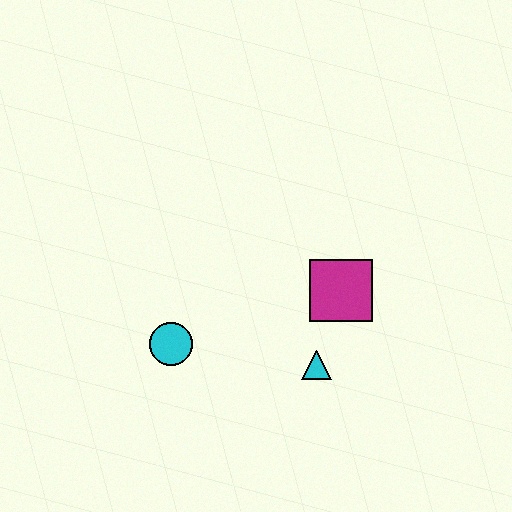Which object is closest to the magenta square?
The cyan triangle is closest to the magenta square.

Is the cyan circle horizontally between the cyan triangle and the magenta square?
No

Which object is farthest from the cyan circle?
The magenta square is farthest from the cyan circle.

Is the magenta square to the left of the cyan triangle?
No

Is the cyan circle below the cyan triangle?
No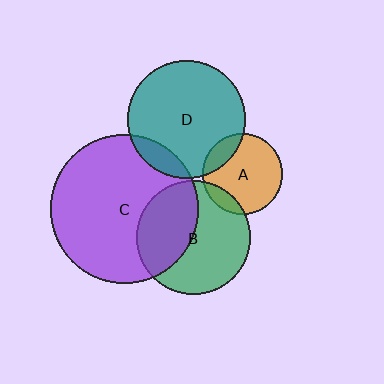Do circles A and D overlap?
Yes.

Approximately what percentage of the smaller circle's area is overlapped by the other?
Approximately 15%.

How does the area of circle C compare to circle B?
Approximately 1.7 times.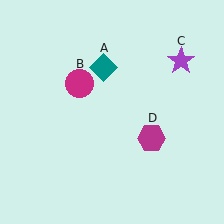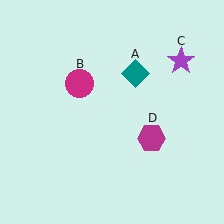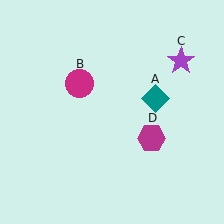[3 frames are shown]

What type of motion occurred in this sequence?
The teal diamond (object A) rotated clockwise around the center of the scene.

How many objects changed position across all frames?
1 object changed position: teal diamond (object A).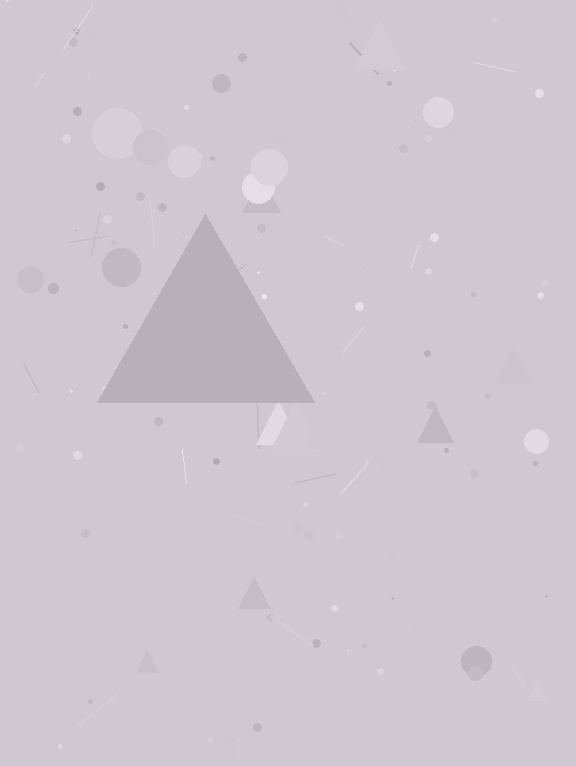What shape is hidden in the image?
A triangle is hidden in the image.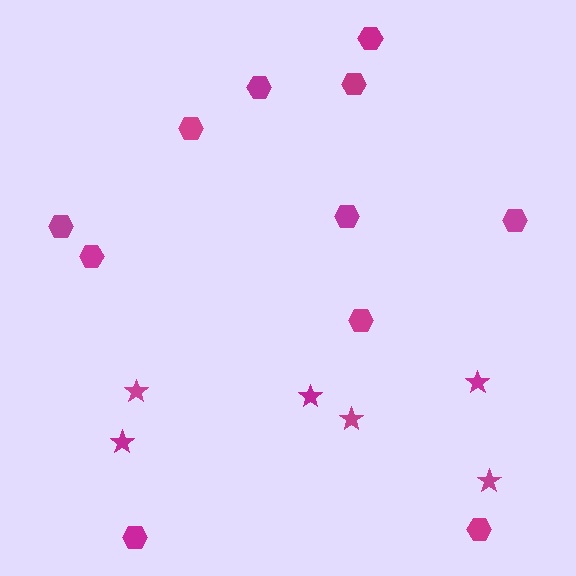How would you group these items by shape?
There are 2 groups: one group of hexagons (11) and one group of stars (6).